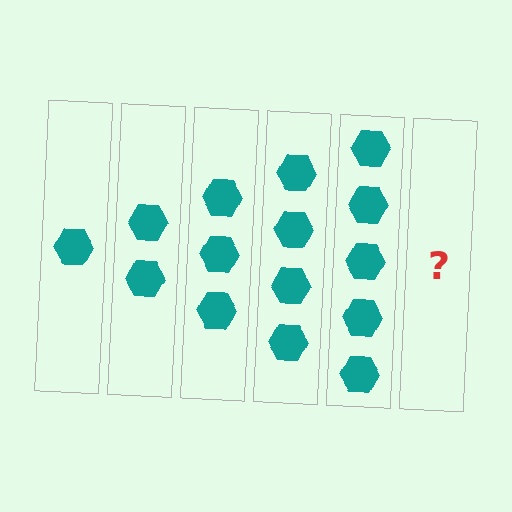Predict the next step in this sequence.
The next step is 6 hexagons.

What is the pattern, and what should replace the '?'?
The pattern is that each step adds one more hexagon. The '?' should be 6 hexagons.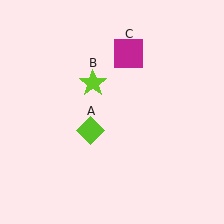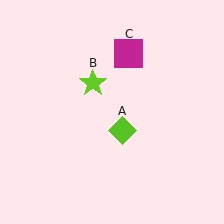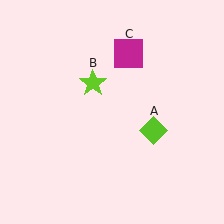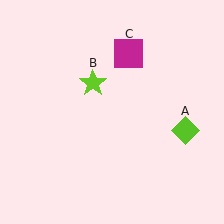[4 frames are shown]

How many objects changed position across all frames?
1 object changed position: lime diamond (object A).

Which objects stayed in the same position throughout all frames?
Lime star (object B) and magenta square (object C) remained stationary.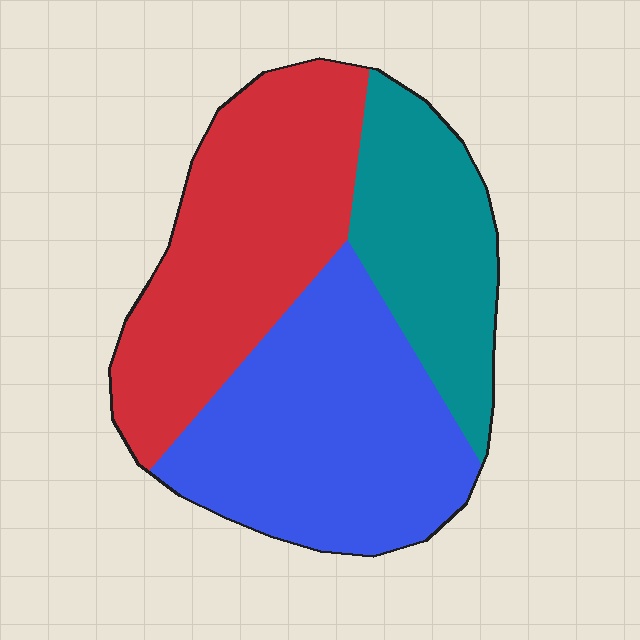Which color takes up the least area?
Teal, at roughly 25%.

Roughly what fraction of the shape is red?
Red covers about 35% of the shape.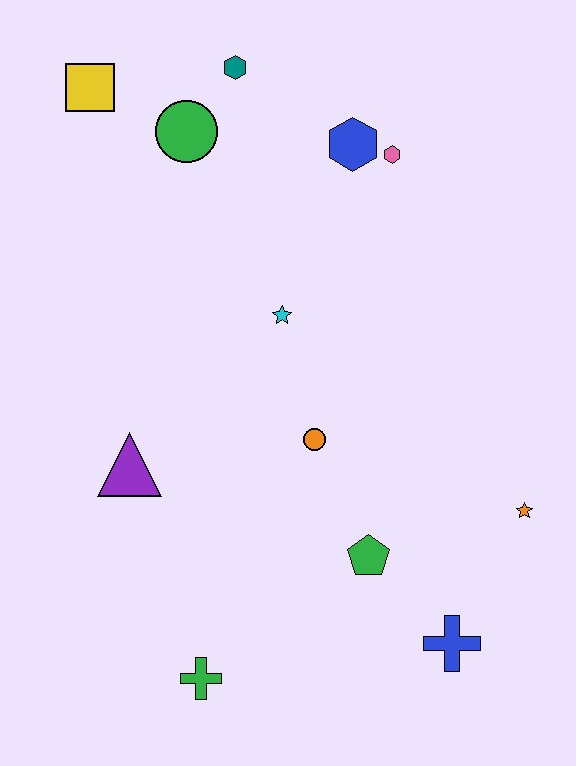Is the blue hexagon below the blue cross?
No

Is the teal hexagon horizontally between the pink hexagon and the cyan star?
No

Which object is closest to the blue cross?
The green pentagon is closest to the blue cross.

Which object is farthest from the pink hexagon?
The green cross is farthest from the pink hexagon.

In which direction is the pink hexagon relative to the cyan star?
The pink hexagon is above the cyan star.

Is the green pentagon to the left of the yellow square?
No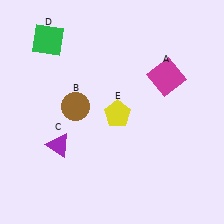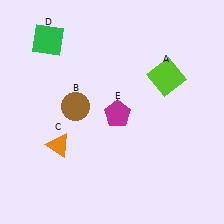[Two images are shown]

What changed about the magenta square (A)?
In Image 1, A is magenta. In Image 2, it changed to lime.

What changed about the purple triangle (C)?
In Image 1, C is purple. In Image 2, it changed to orange.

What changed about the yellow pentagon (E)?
In Image 1, E is yellow. In Image 2, it changed to magenta.